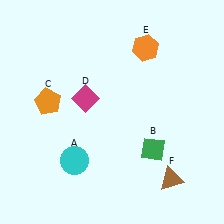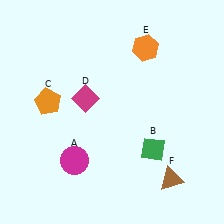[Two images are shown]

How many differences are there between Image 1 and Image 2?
There is 1 difference between the two images.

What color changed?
The circle (A) changed from cyan in Image 1 to magenta in Image 2.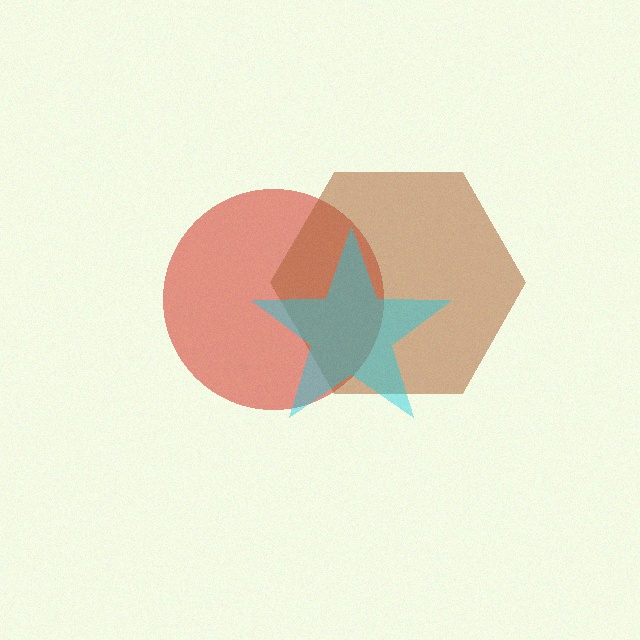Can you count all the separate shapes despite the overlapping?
Yes, there are 3 separate shapes.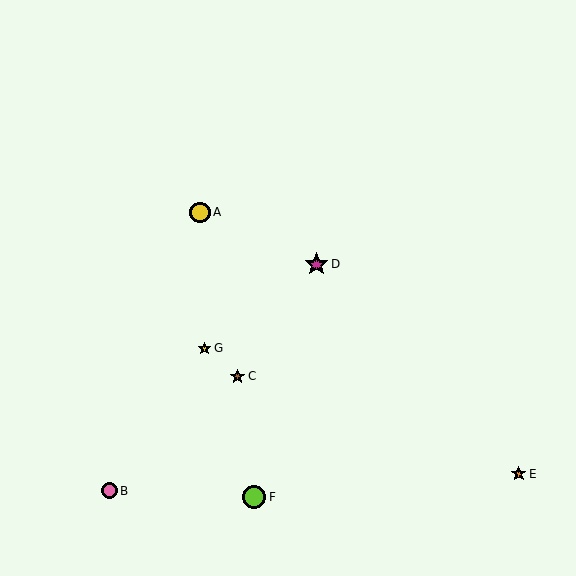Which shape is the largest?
The magenta star (labeled D) is the largest.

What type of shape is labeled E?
Shape E is an orange star.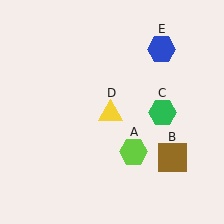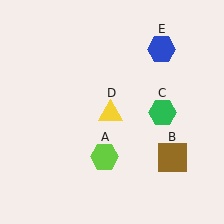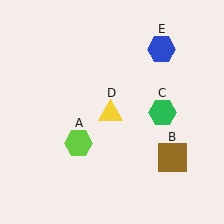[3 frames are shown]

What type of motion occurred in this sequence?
The lime hexagon (object A) rotated clockwise around the center of the scene.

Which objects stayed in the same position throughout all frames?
Brown square (object B) and green hexagon (object C) and yellow triangle (object D) and blue hexagon (object E) remained stationary.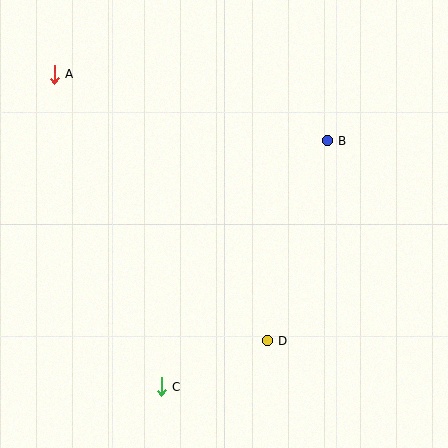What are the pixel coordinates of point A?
Point A is at (54, 74).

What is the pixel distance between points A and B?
The distance between A and B is 281 pixels.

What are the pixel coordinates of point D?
Point D is at (267, 341).